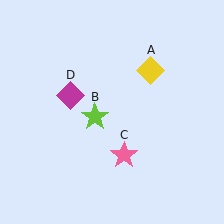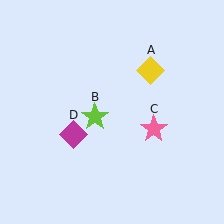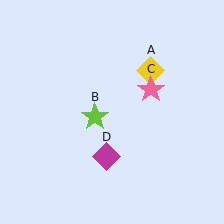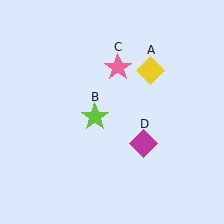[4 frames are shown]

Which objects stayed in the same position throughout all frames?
Yellow diamond (object A) and lime star (object B) remained stationary.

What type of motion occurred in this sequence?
The pink star (object C), magenta diamond (object D) rotated counterclockwise around the center of the scene.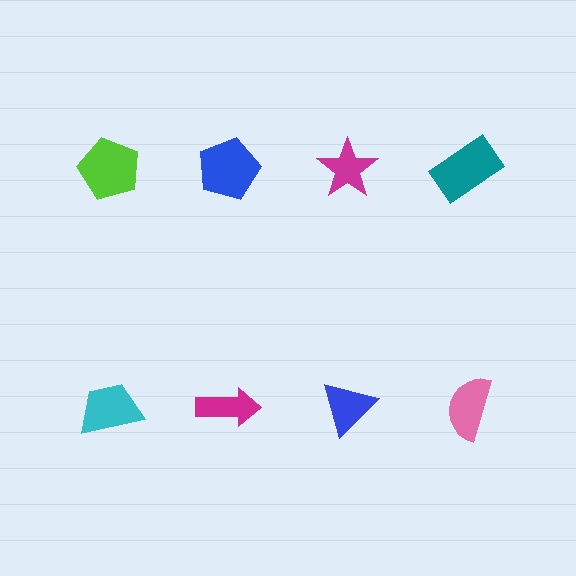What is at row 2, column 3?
A blue triangle.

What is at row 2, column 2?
A magenta arrow.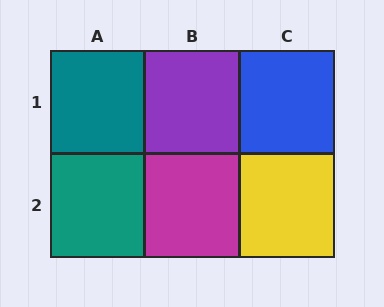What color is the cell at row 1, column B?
Purple.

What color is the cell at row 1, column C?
Blue.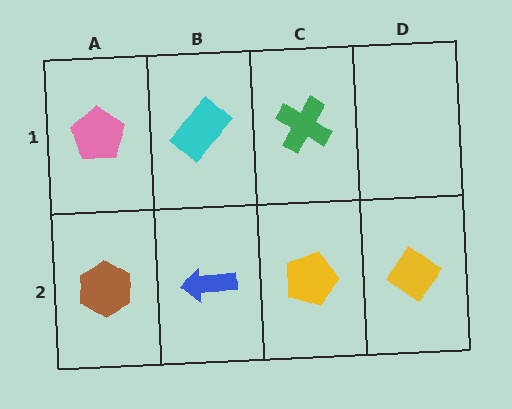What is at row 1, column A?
A pink pentagon.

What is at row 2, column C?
A yellow pentagon.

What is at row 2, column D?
A yellow diamond.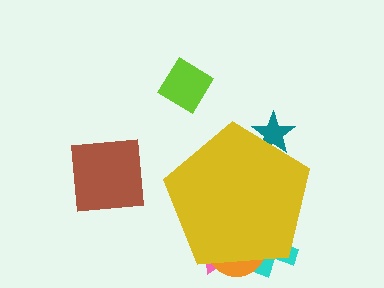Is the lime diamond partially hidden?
No, the lime diamond is fully visible.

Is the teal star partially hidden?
Yes, the teal star is partially hidden behind the yellow pentagon.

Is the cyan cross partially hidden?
Yes, the cyan cross is partially hidden behind the yellow pentagon.